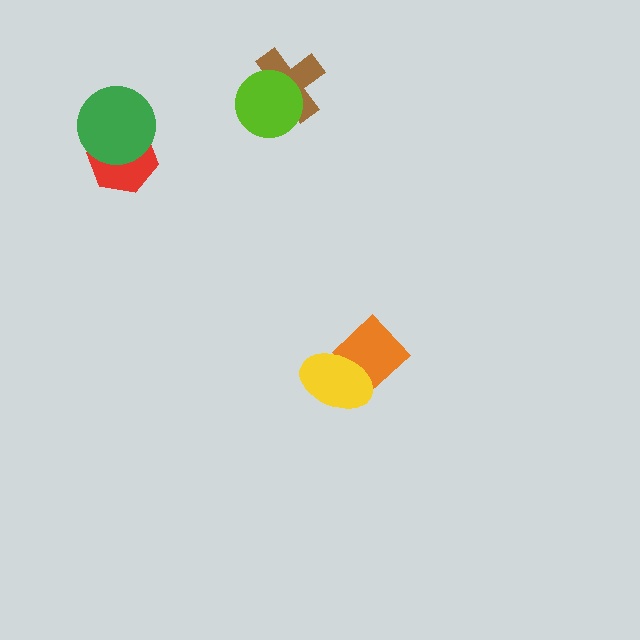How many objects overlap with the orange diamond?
1 object overlaps with the orange diamond.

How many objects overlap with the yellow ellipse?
1 object overlaps with the yellow ellipse.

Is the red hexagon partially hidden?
Yes, it is partially covered by another shape.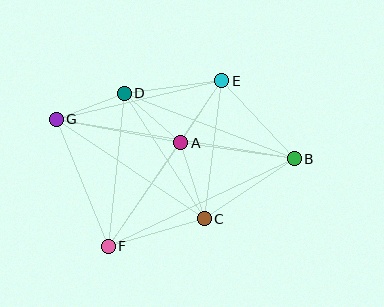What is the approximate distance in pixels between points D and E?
The distance between D and E is approximately 99 pixels.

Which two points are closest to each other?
Points D and G are closest to each other.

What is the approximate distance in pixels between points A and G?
The distance between A and G is approximately 127 pixels.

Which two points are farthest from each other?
Points B and G are farthest from each other.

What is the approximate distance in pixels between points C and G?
The distance between C and G is approximately 178 pixels.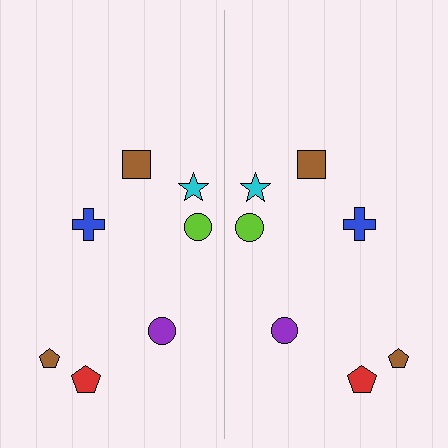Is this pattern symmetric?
Yes, this pattern has bilateral (reflection) symmetry.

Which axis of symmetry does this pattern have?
The pattern has a vertical axis of symmetry running through the center of the image.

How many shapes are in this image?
There are 14 shapes in this image.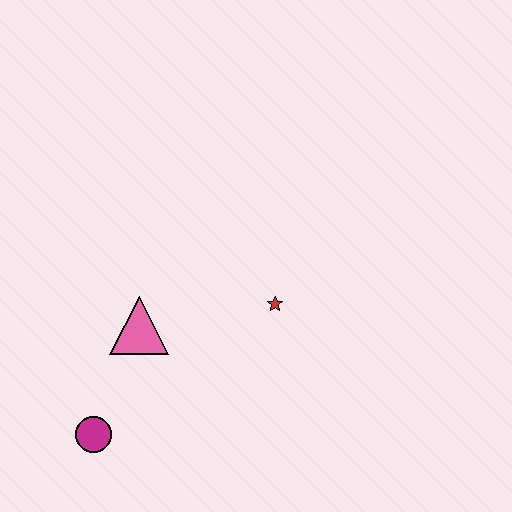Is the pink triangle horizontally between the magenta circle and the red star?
Yes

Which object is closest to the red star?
The pink triangle is closest to the red star.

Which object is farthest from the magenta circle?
The red star is farthest from the magenta circle.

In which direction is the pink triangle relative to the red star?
The pink triangle is to the left of the red star.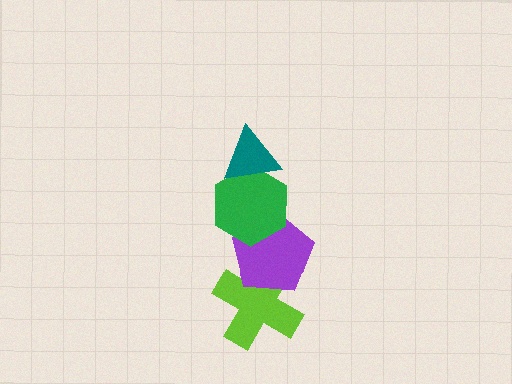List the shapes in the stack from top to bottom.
From top to bottom: the teal triangle, the green hexagon, the purple pentagon, the lime cross.